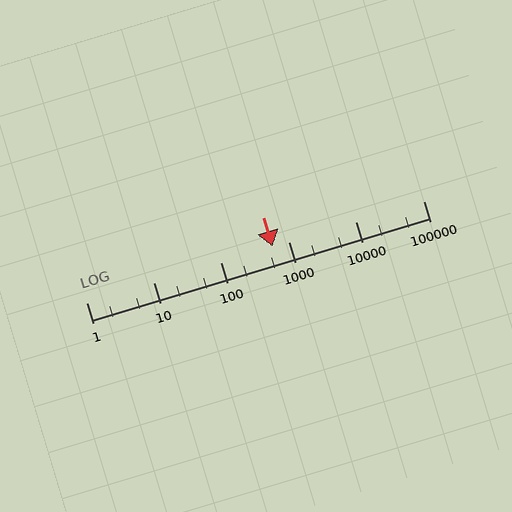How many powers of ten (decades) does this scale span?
The scale spans 5 decades, from 1 to 100000.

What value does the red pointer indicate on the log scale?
The pointer indicates approximately 570.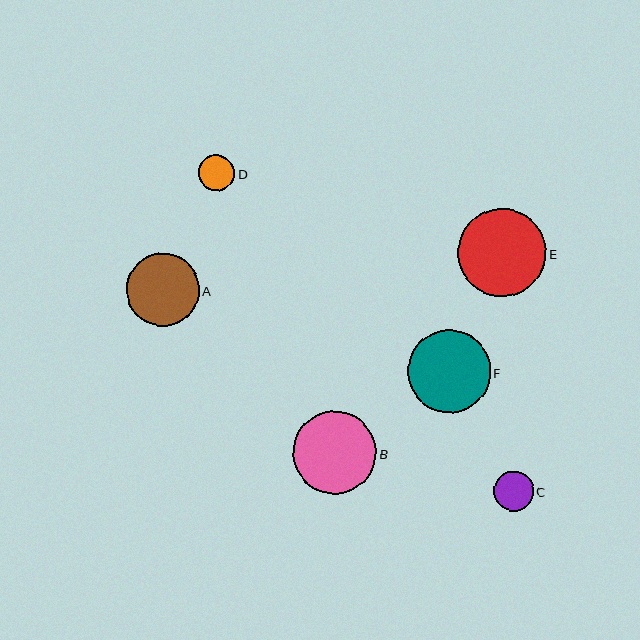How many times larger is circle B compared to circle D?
Circle B is approximately 2.3 times the size of circle D.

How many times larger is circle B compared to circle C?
Circle B is approximately 2.1 times the size of circle C.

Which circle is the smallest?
Circle D is the smallest with a size of approximately 36 pixels.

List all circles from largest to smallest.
From largest to smallest: E, B, F, A, C, D.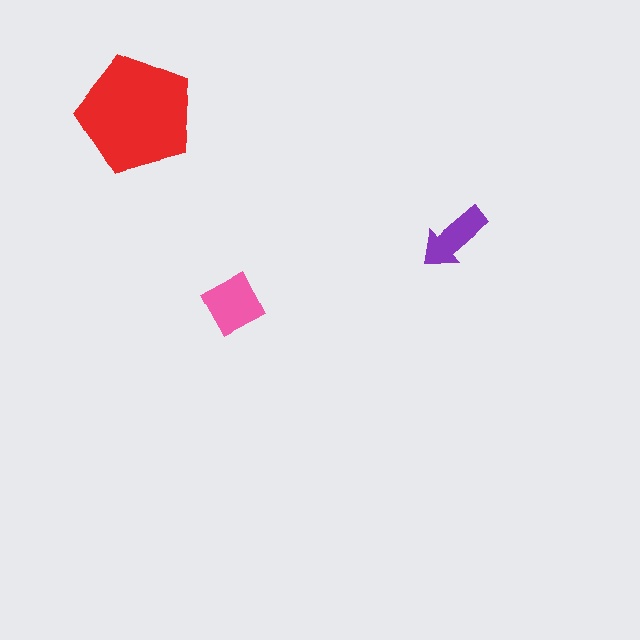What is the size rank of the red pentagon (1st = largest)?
1st.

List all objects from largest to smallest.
The red pentagon, the pink diamond, the purple arrow.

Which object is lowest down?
The pink diamond is bottommost.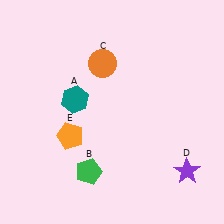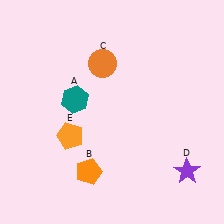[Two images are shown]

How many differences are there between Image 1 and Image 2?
There is 1 difference between the two images.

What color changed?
The pentagon (B) changed from green in Image 1 to orange in Image 2.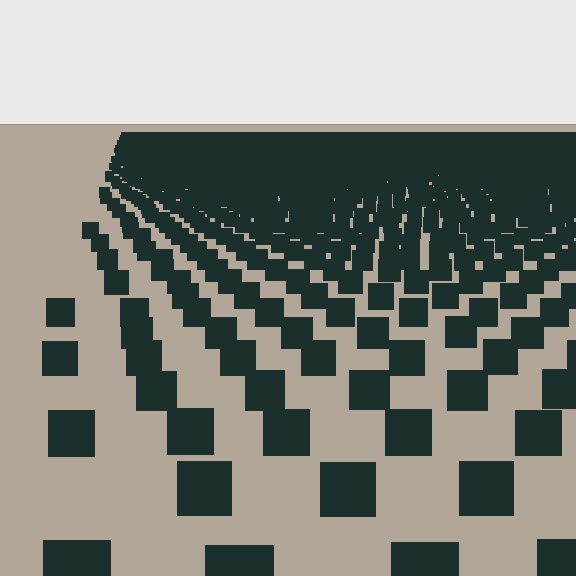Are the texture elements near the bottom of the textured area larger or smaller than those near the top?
Larger. Near the bottom, elements are closer to the viewer and appear at a bigger on-screen size.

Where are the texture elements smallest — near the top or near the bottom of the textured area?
Near the top.